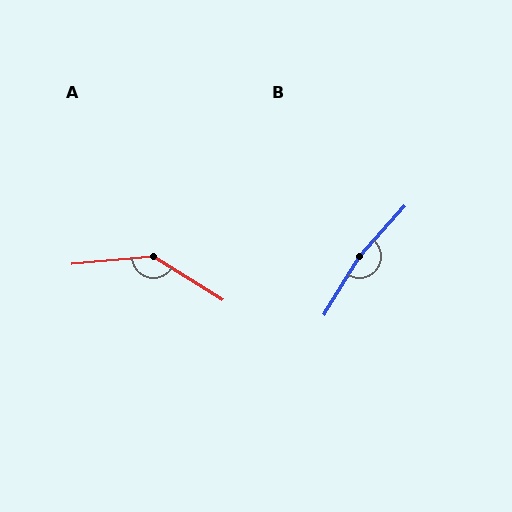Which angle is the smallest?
A, at approximately 143 degrees.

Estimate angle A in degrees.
Approximately 143 degrees.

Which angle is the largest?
B, at approximately 170 degrees.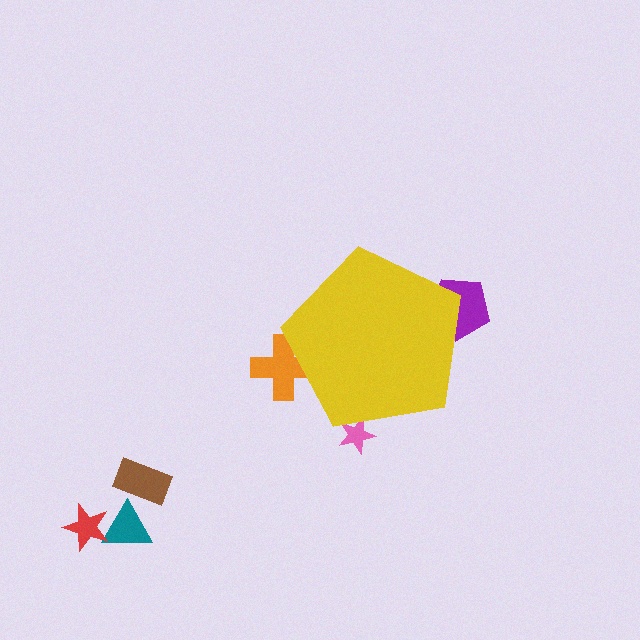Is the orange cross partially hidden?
Yes, the orange cross is partially hidden behind the yellow pentagon.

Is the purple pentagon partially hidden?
Yes, the purple pentagon is partially hidden behind the yellow pentagon.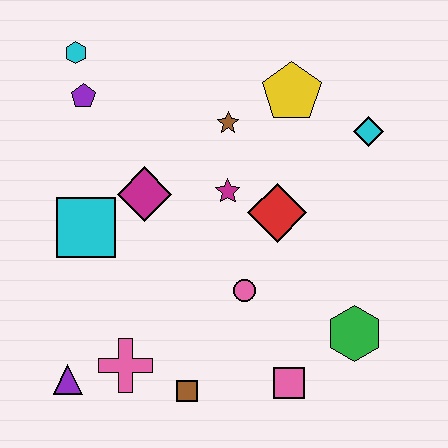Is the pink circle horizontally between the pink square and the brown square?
Yes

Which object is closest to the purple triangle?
The pink cross is closest to the purple triangle.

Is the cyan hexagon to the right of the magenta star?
No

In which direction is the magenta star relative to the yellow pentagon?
The magenta star is below the yellow pentagon.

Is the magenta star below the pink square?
No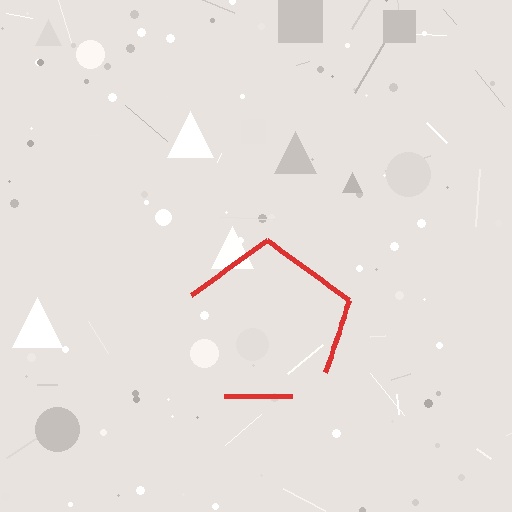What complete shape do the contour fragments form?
The contour fragments form a pentagon.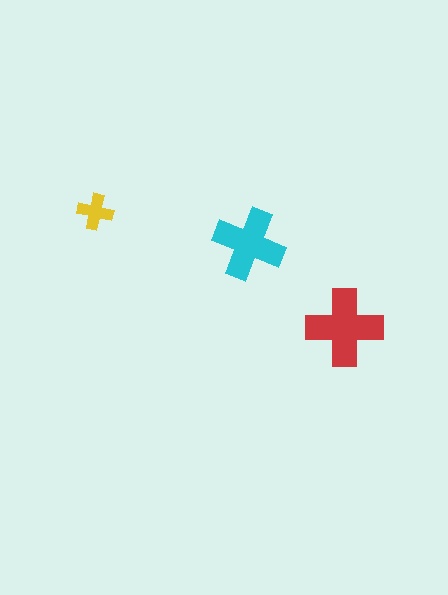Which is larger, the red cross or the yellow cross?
The red one.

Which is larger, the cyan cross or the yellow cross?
The cyan one.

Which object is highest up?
The yellow cross is topmost.